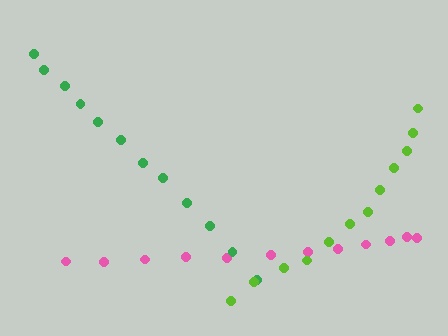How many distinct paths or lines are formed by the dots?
There are 3 distinct paths.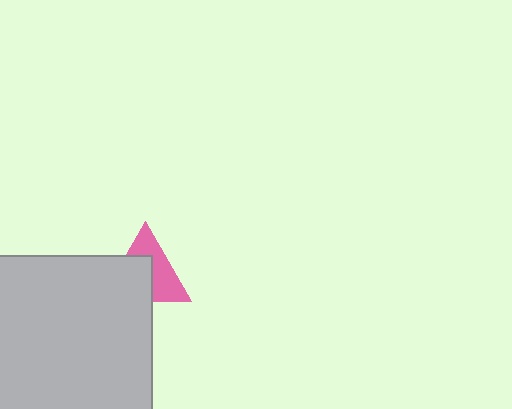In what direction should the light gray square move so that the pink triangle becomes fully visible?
The light gray square should move toward the lower-left. That is the shortest direction to clear the overlap and leave the pink triangle fully visible.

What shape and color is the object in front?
The object in front is a light gray square.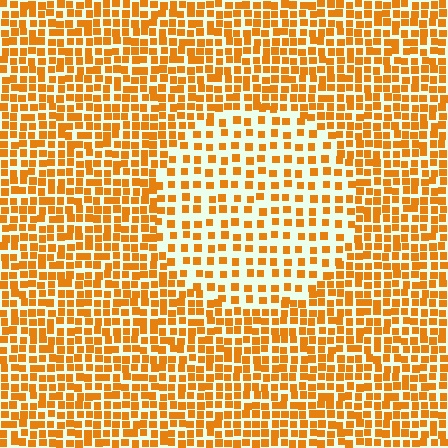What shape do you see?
I see a circle.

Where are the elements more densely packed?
The elements are more densely packed outside the circle boundary.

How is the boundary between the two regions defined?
The boundary is defined by a change in element density (approximately 1.9x ratio). All elements are the same color, size, and shape.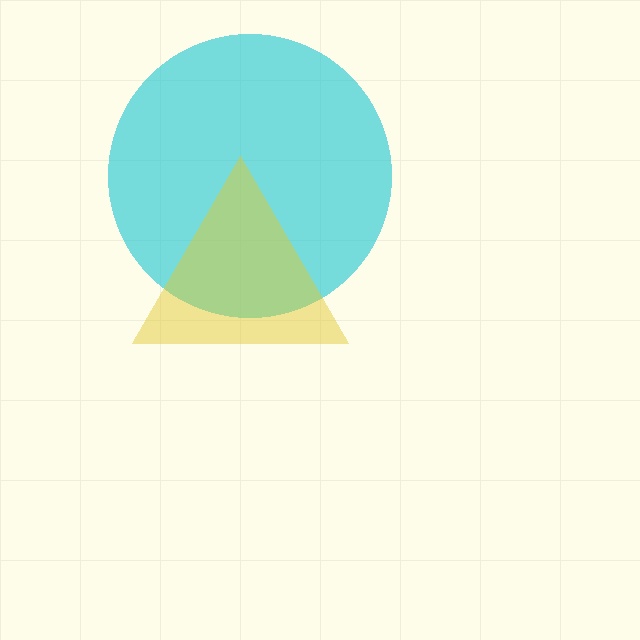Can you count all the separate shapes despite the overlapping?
Yes, there are 2 separate shapes.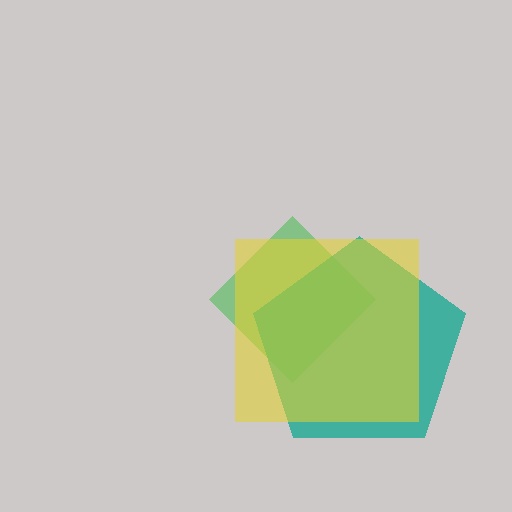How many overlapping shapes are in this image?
There are 3 overlapping shapes in the image.